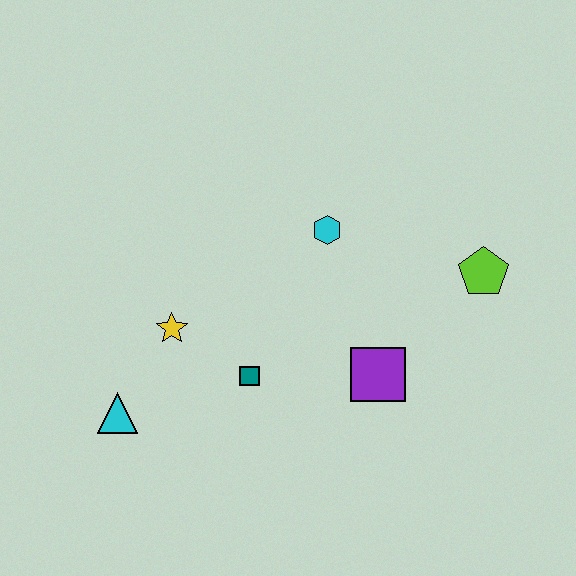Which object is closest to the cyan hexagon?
The purple square is closest to the cyan hexagon.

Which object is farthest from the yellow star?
The lime pentagon is farthest from the yellow star.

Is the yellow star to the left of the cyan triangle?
No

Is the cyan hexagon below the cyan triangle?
No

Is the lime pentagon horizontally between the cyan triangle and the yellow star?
No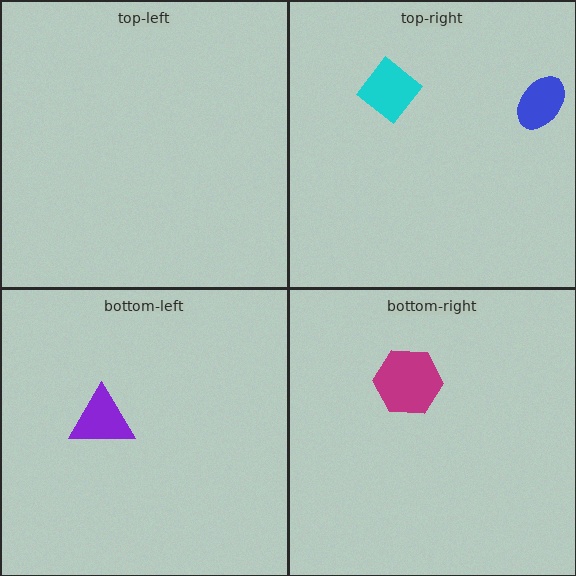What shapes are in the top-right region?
The blue ellipse, the cyan diamond.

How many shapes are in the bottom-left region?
1.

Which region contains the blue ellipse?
The top-right region.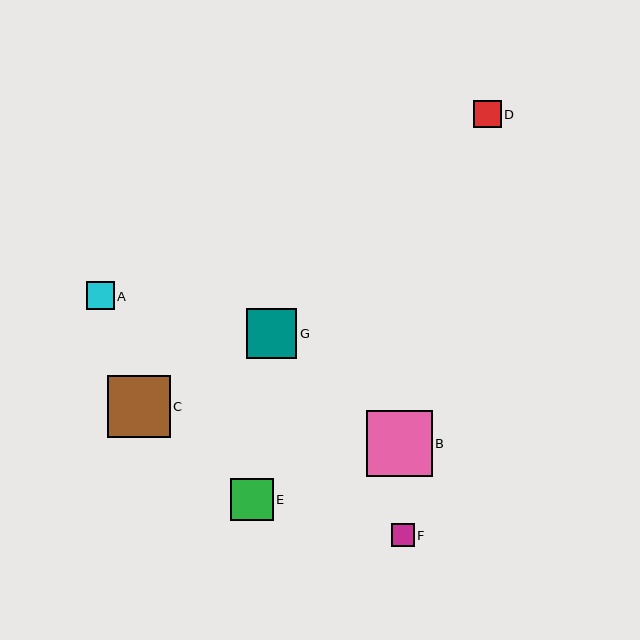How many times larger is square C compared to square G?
Square C is approximately 1.3 times the size of square G.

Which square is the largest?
Square B is the largest with a size of approximately 66 pixels.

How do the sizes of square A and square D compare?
Square A and square D are approximately the same size.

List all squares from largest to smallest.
From largest to smallest: B, C, G, E, A, D, F.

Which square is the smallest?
Square F is the smallest with a size of approximately 23 pixels.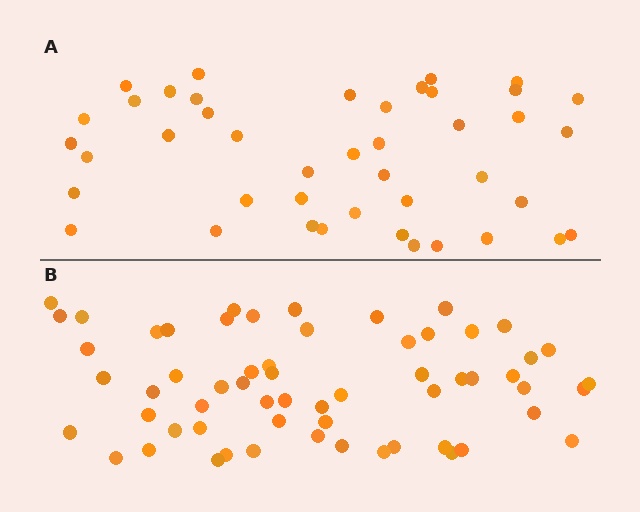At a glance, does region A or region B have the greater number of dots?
Region B (the bottom region) has more dots.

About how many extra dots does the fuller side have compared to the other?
Region B has approximately 15 more dots than region A.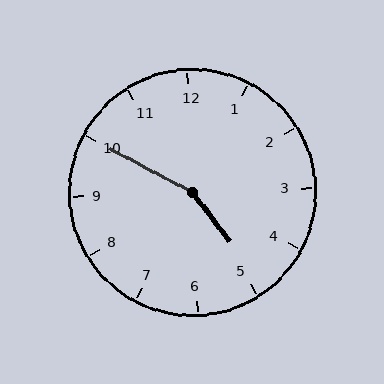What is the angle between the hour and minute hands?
Approximately 155 degrees.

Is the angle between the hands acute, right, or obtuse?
It is obtuse.